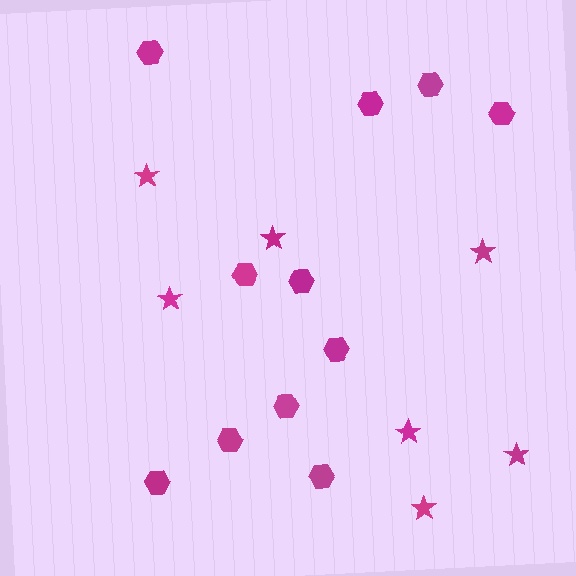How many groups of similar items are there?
There are 2 groups: one group of stars (7) and one group of hexagons (11).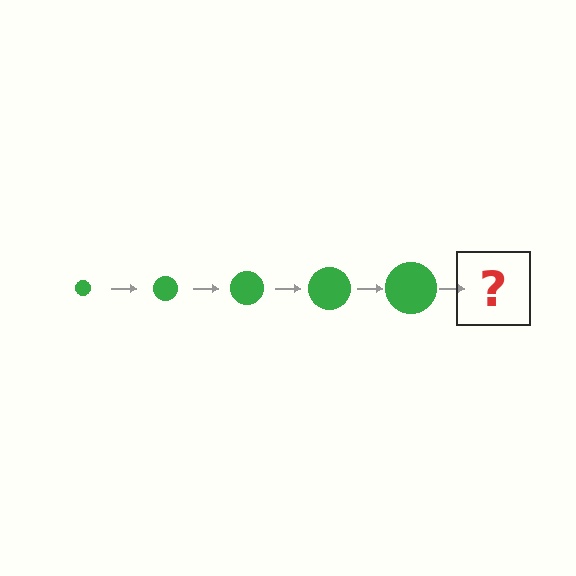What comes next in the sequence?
The next element should be a green circle, larger than the previous one.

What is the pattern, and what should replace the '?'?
The pattern is that the circle gets progressively larger each step. The '?' should be a green circle, larger than the previous one.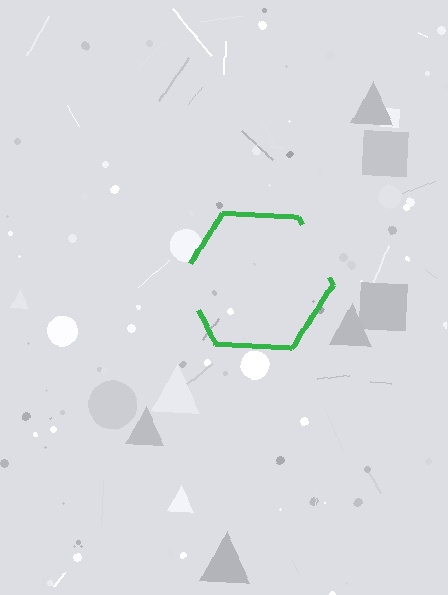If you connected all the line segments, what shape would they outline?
They would outline a hexagon.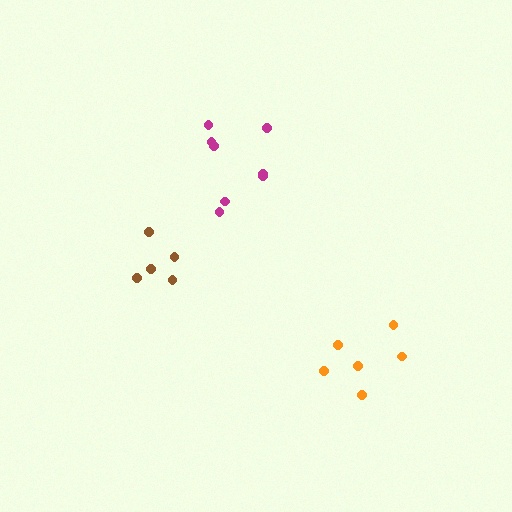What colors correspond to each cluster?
The clusters are colored: magenta, brown, orange.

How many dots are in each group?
Group 1: 8 dots, Group 2: 5 dots, Group 3: 6 dots (19 total).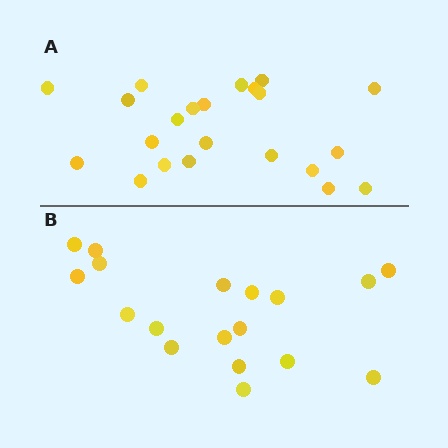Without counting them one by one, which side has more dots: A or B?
Region A (the top region) has more dots.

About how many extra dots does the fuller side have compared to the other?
Region A has about 4 more dots than region B.